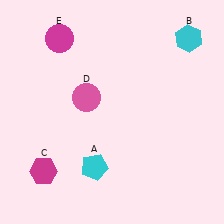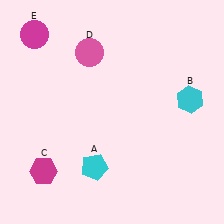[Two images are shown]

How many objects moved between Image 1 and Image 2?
3 objects moved between the two images.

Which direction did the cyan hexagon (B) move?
The cyan hexagon (B) moved down.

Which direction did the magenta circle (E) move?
The magenta circle (E) moved left.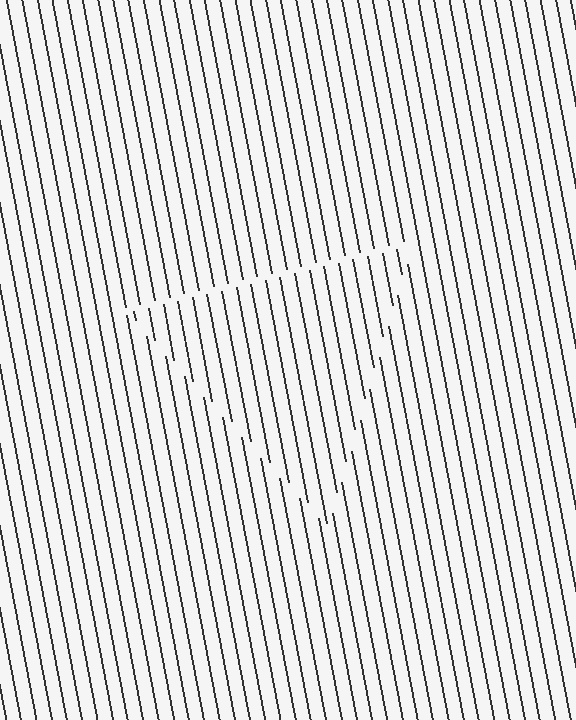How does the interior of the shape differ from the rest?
The interior of the shape contains the same grating, shifted by half a period — the contour is defined by the phase discontinuity where line-ends from the inner and outer gratings abut.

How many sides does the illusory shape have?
3 sides — the line-ends trace a triangle.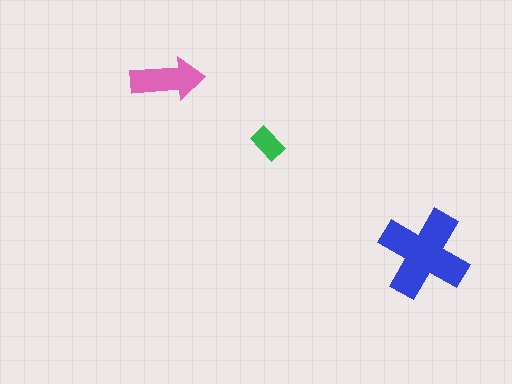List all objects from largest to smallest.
The blue cross, the pink arrow, the green rectangle.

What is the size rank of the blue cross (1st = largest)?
1st.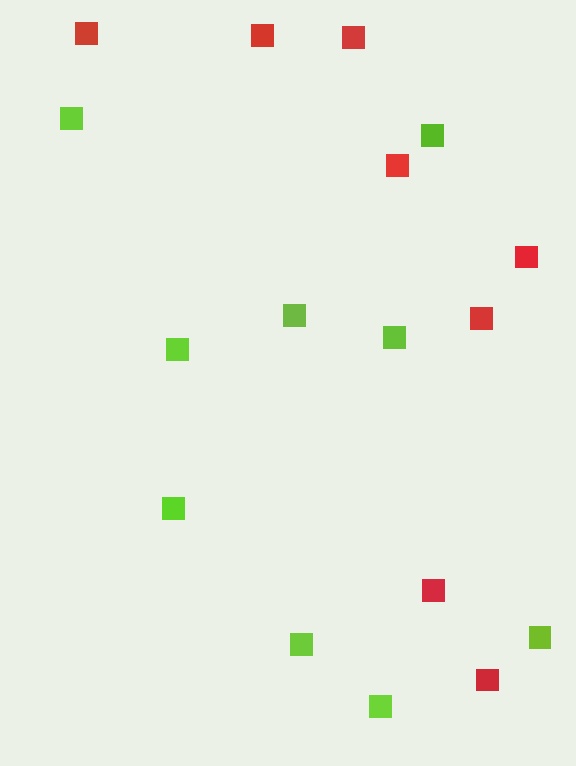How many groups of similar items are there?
There are 2 groups: one group of red squares (8) and one group of lime squares (9).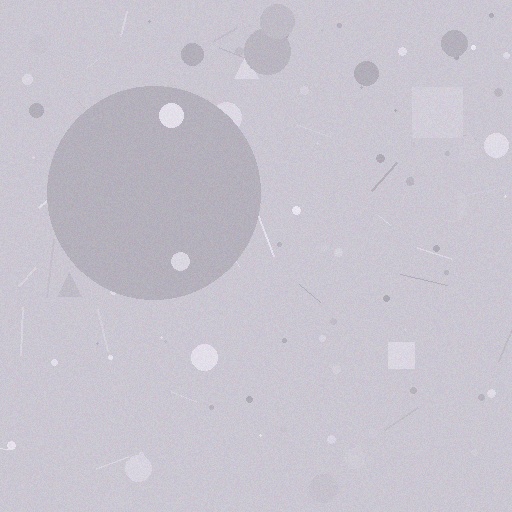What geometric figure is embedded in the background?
A circle is embedded in the background.